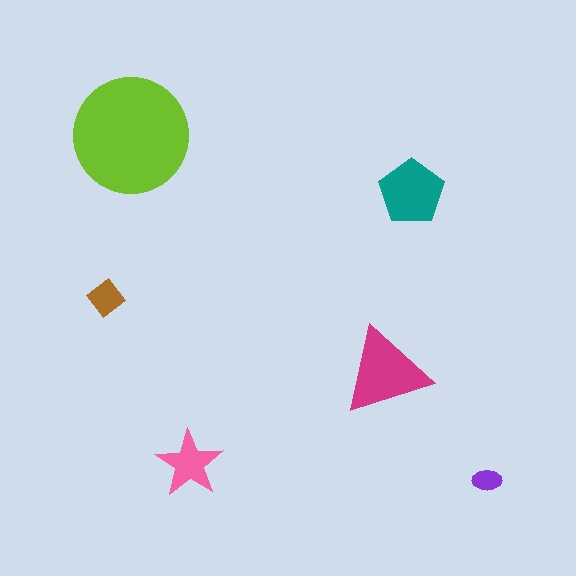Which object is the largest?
The lime circle.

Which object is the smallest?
The purple ellipse.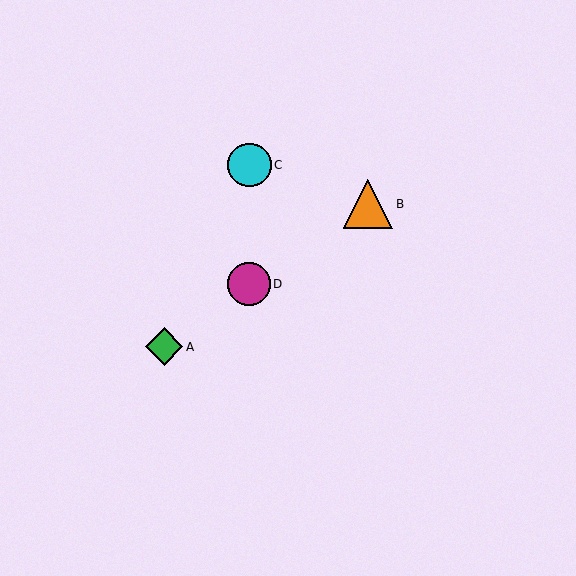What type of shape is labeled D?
Shape D is a magenta circle.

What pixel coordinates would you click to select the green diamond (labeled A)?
Click at (164, 347) to select the green diamond A.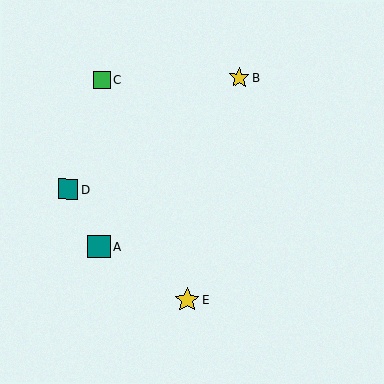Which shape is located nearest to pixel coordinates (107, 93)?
The green square (labeled C) at (102, 80) is nearest to that location.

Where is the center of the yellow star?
The center of the yellow star is at (239, 77).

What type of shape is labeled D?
Shape D is a teal square.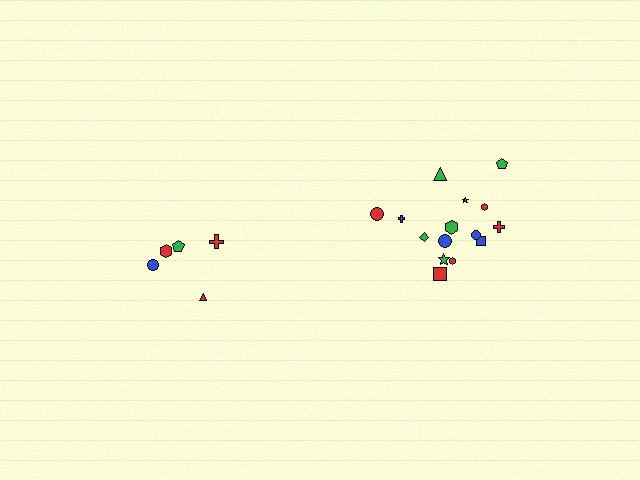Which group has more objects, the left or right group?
The right group.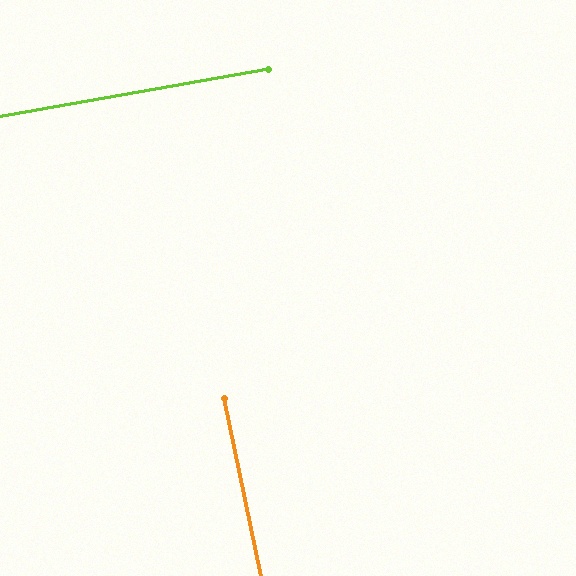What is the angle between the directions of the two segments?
Approximately 88 degrees.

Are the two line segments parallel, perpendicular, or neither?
Perpendicular — they meet at approximately 88°.